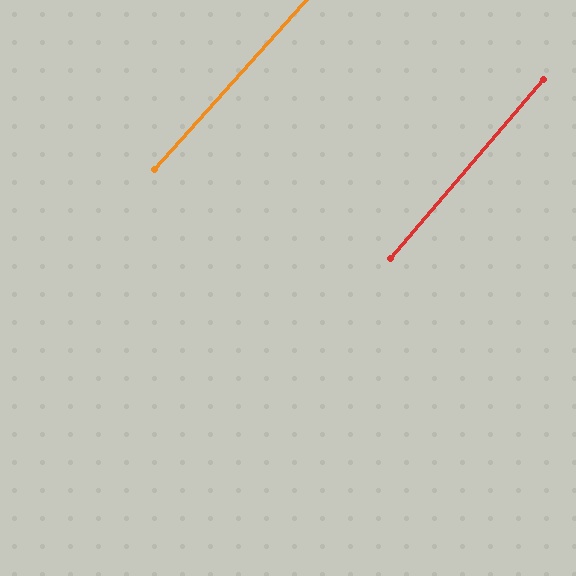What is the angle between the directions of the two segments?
Approximately 1 degree.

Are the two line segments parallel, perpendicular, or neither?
Parallel — their directions differ by only 1.3°.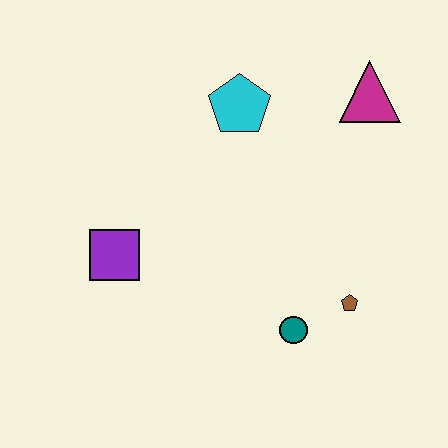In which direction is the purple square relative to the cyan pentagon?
The purple square is below the cyan pentagon.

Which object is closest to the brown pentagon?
The teal circle is closest to the brown pentagon.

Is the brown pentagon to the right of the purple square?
Yes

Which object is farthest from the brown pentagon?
The purple square is farthest from the brown pentagon.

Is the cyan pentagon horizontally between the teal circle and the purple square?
Yes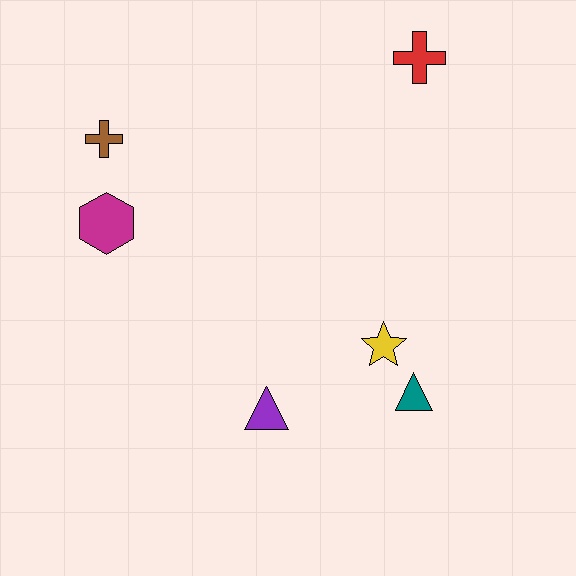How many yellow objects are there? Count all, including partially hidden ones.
There is 1 yellow object.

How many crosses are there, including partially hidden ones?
There are 2 crosses.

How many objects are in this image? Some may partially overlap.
There are 6 objects.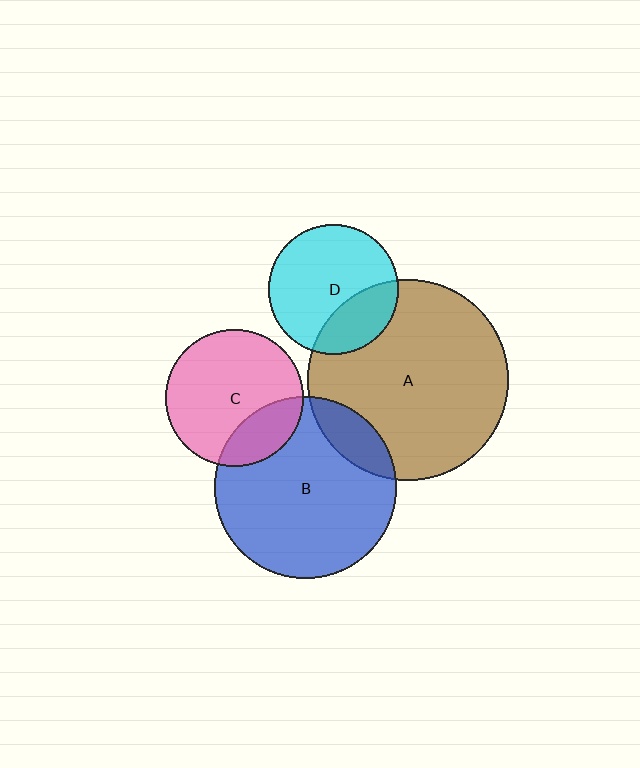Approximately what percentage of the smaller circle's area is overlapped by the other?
Approximately 30%.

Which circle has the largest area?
Circle A (brown).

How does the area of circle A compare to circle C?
Approximately 2.1 times.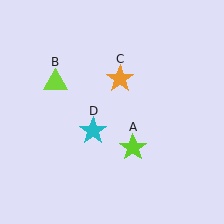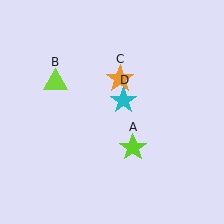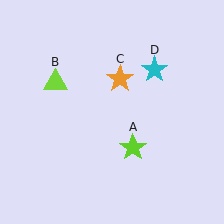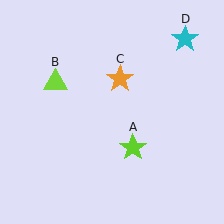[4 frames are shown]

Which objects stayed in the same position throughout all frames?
Lime star (object A) and lime triangle (object B) and orange star (object C) remained stationary.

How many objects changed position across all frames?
1 object changed position: cyan star (object D).